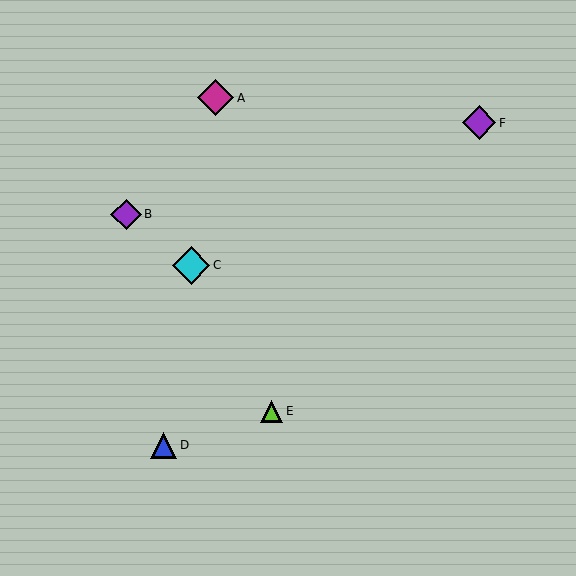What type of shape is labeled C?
Shape C is a cyan diamond.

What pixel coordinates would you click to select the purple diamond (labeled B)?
Click at (126, 214) to select the purple diamond B.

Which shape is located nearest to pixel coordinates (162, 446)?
The blue triangle (labeled D) at (164, 445) is nearest to that location.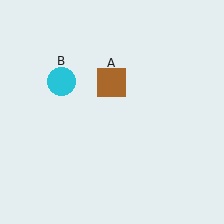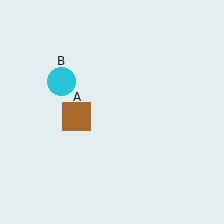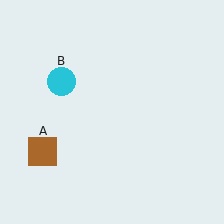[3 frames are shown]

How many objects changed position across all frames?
1 object changed position: brown square (object A).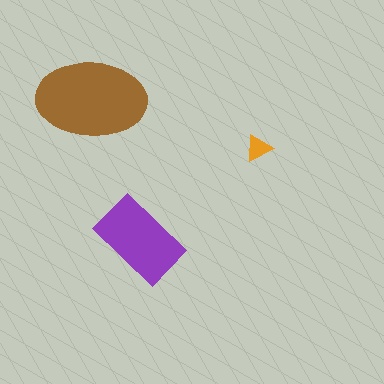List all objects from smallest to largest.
The orange triangle, the purple rectangle, the brown ellipse.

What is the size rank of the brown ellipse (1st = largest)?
1st.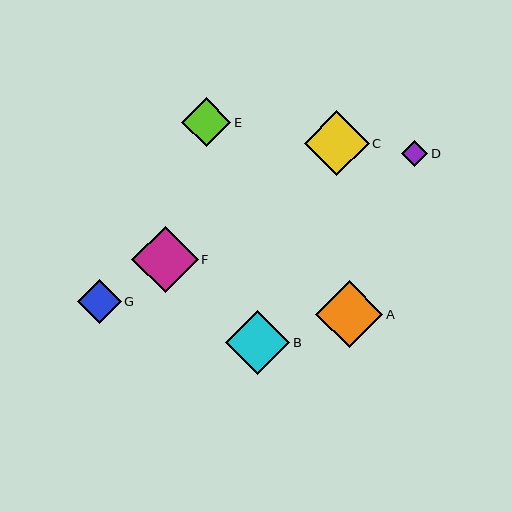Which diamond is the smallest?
Diamond D is the smallest with a size of approximately 26 pixels.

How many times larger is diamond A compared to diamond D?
Diamond A is approximately 2.6 times the size of diamond D.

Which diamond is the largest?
Diamond A is the largest with a size of approximately 67 pixels.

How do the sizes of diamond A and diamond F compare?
Diamond A and diamond F are approximately the same size.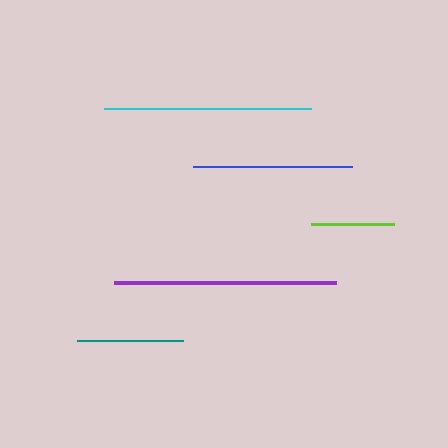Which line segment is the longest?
The purple line is the longest at approximately 222 pixels.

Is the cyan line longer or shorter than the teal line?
The cyan line is longer than the teal line.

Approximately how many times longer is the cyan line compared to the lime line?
The cyan line is approximately 2.5 times the length of the lime line.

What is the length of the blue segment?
The blue segment is approximately 159 pixels long.